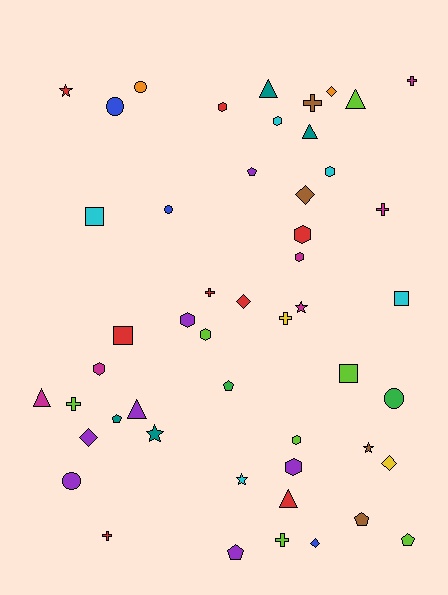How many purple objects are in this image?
There are 7 purple objects.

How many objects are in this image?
There are 50 objects.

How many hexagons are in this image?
There are 10 hexagons.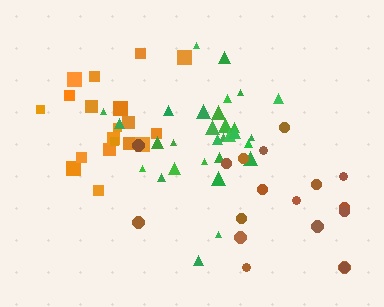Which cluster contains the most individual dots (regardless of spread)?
Green (30).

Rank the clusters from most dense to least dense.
orange, green, brown.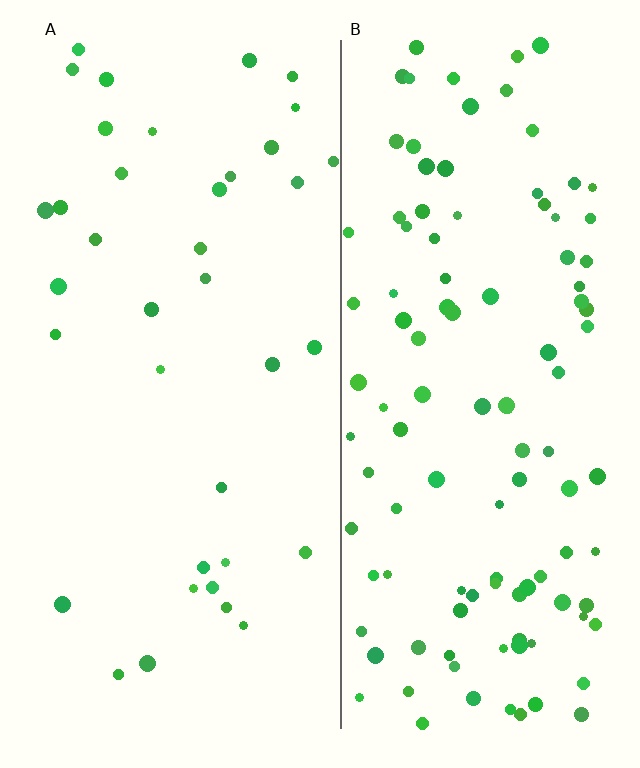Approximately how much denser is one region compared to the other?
Approximately 3.0× — region B over region A.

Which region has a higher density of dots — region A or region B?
B (the right).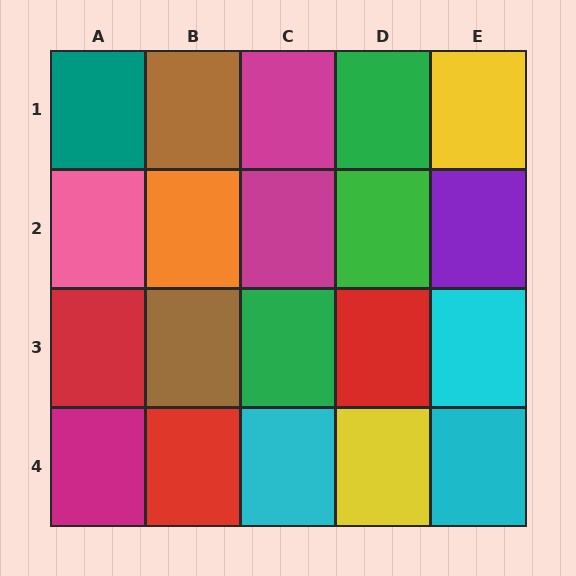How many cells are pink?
1 cell is pink.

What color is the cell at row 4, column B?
Red.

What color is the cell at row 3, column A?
Red.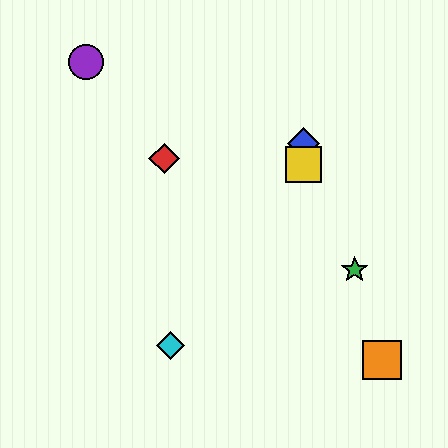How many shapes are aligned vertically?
2 shapes (the blue diamond, the yellow square) are aligned vertically.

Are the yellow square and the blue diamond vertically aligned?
Yes, both are at x≈304.